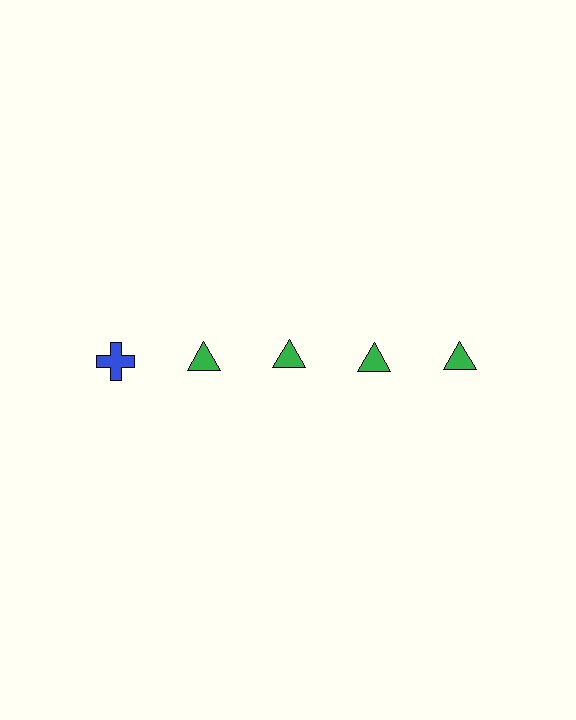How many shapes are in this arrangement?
There are 5 shapes arranged in a grid pattern.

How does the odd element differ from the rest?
It differs in both color (blue instead of green) and shape (cross instead of triangle).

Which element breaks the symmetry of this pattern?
The blue cross in the top row, leftmost column breaks the symmetry. All other shapes are green triangles.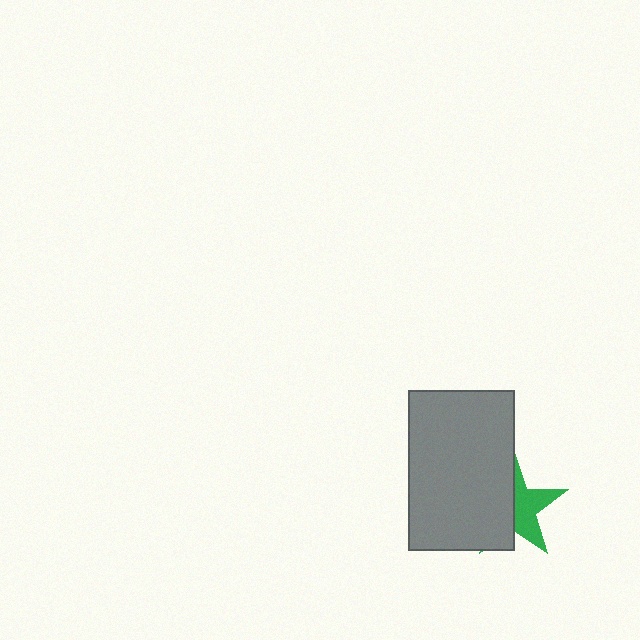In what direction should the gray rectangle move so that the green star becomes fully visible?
The gray rectangle should move left. That is the shortest direction to clear the overlap and leave the green star fully visible.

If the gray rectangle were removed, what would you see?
You would see the complete green star.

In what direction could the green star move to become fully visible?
The green star could move right. That would shift it out from behind the gray rectangle entirely.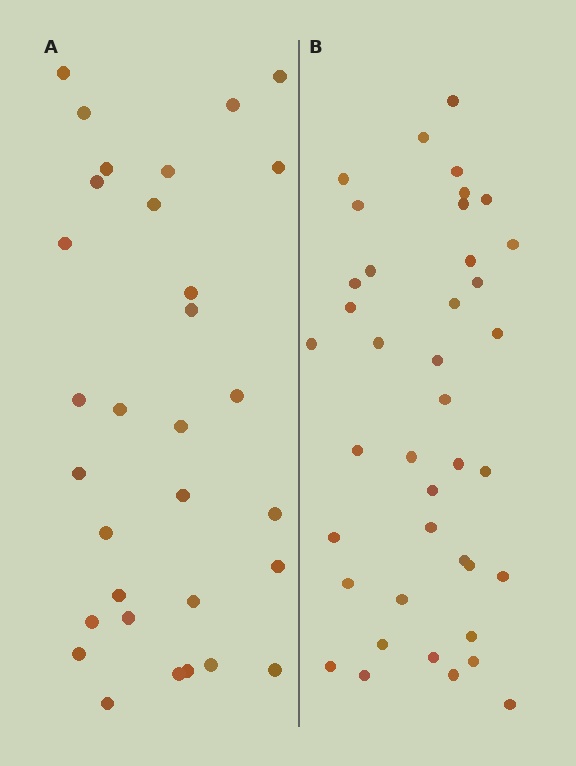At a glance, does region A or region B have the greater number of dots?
Region B (the right region) has more dots.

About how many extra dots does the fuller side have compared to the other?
Region B has roughly 8 or so more dots than region A.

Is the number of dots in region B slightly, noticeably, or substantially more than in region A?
Region B has noticeably more, but not dramatically so. The ratio is roughly 1.3 to 1.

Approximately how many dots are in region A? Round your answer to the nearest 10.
About 30 dots. (The exact count is 31, which rounds to 30.)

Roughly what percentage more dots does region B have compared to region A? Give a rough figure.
About 30% more.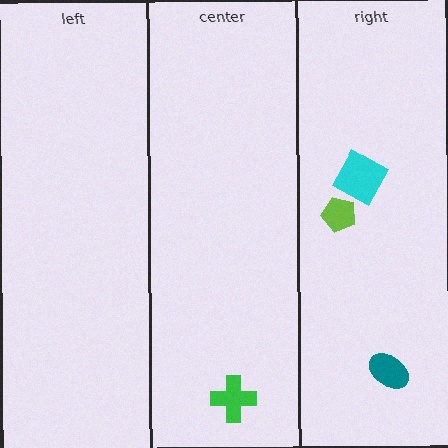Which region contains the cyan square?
The right region.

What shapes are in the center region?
The green cross.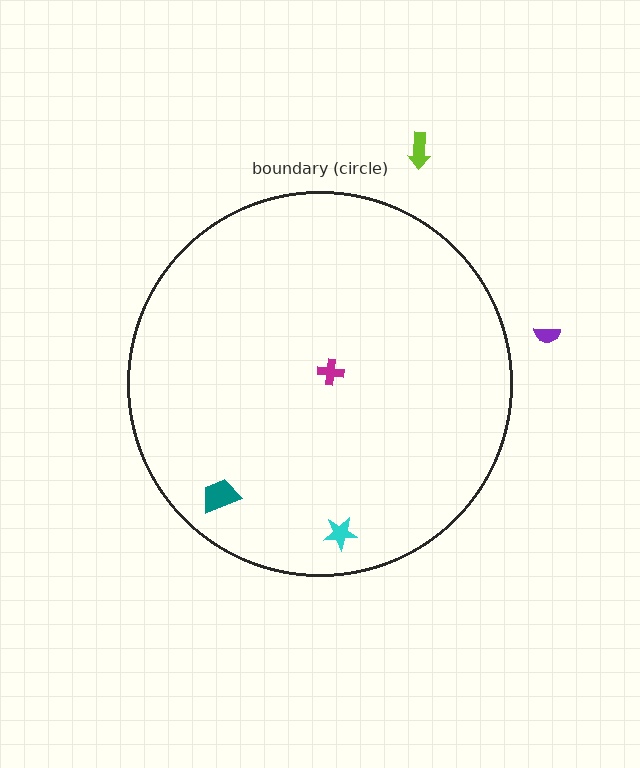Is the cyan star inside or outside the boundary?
Inside.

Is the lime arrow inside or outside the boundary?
Outside.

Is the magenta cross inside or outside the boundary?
Inside.